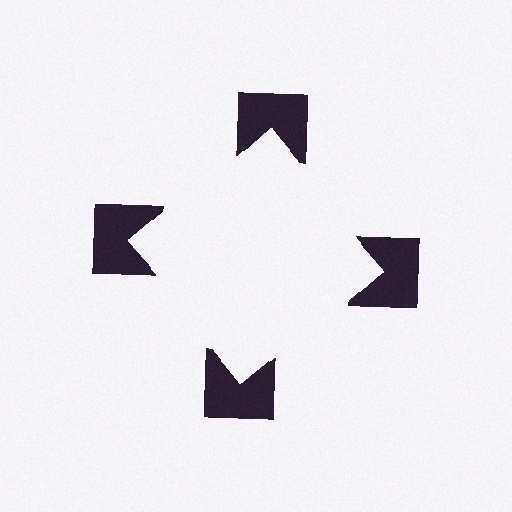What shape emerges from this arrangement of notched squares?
An illusory square — its edges are inferred from the aligned wedge cuts in the notched squares, not physically drawn.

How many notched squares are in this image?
There are 4 — one at each vertex of the illusory square.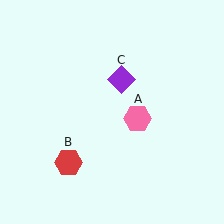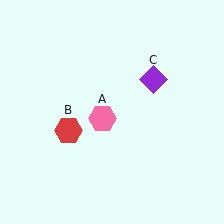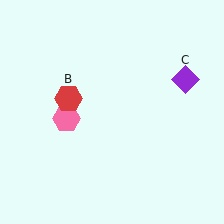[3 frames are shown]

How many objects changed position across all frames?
3 objects changed position: pink hexagon (object A), red hexagon (object B), purple diamond (object C).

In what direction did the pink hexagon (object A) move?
The pink hexagon (object A) moved left.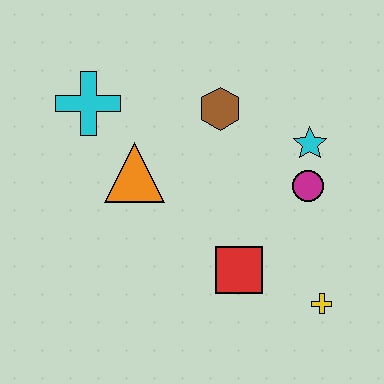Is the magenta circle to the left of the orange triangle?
No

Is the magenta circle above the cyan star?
No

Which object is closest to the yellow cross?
The red square is closest to the yellow cross.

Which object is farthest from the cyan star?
The cyan cross is farthest from the cyan star.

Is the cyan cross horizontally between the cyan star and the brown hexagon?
No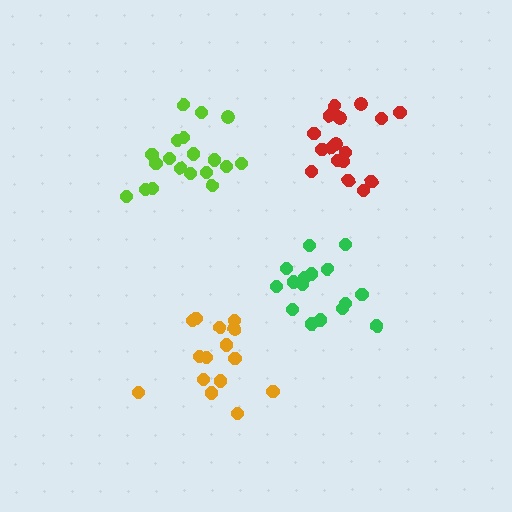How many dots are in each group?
Group 1: 15 dots, Group 2: 16 dots, Group 3: 18 dots, Group 4: 19 dots (68 total).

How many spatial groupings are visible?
There are 4 spatial groupings.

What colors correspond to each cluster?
The clusters are colored: orange, green, red, lime.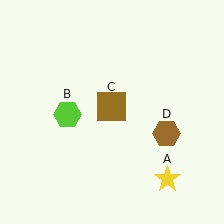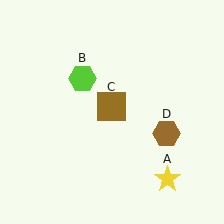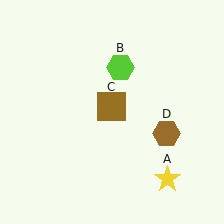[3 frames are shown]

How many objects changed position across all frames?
1 object changed position: lime hexagon (object B).